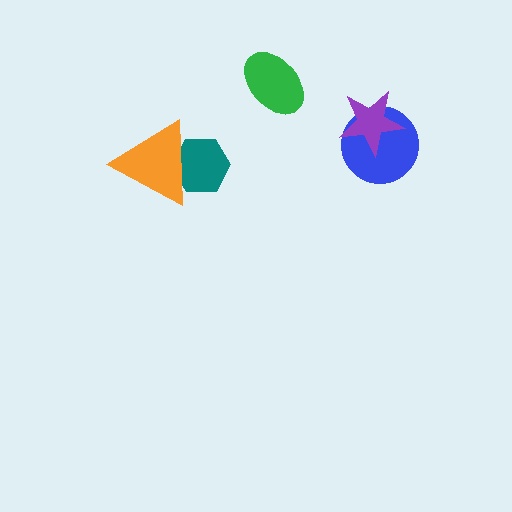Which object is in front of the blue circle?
The purple star is in front of the blue circle.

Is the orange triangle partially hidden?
No, no other shape covers it.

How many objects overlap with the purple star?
1 object overlaps with the purple star.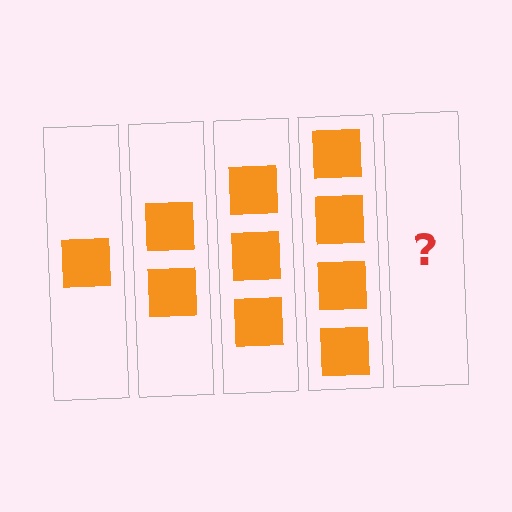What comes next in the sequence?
The next element should be 5 squares.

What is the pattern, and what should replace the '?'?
The pattern is that each step adds one more square. The '?' should be 5 squares.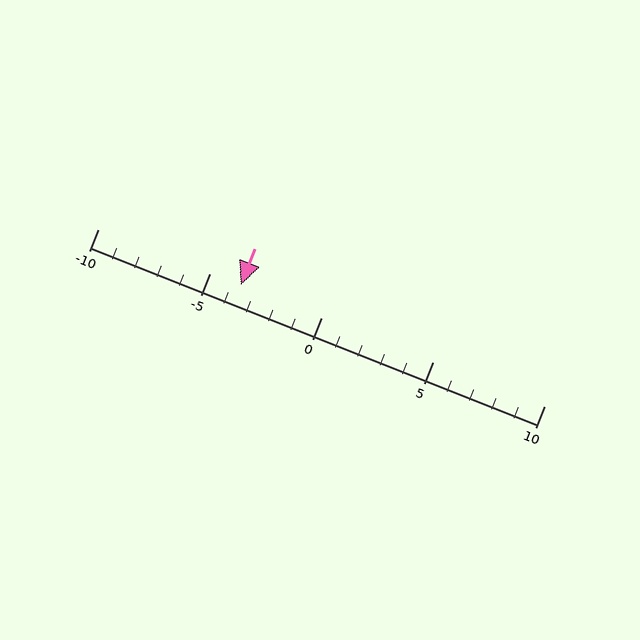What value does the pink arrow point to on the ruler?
The pink arrow points to approximately -4.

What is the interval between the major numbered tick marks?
The major tick marks are spaced 5 units apart.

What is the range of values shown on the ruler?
The ruler shows values from -10 to 10.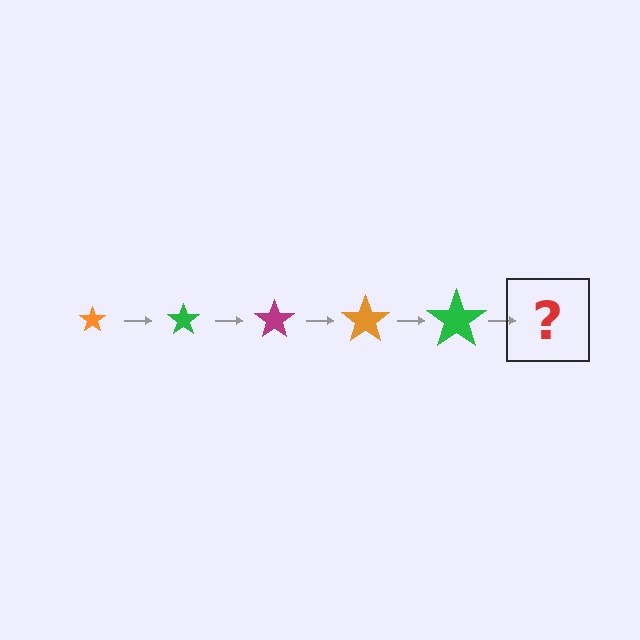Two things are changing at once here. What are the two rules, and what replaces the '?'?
The two rules are that the star grows larger each step and the color cycles through orange, green, and magenta. The '?' should be a magenta star, larger than the previous one.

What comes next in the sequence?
The next element should be a magenta star, larger than the previous one.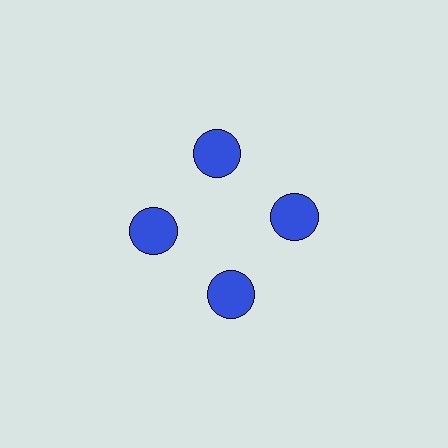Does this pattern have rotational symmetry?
Yes, this pattern has 4-fold rotational symmetry. It looks the same after rotating 90 degrees around the center.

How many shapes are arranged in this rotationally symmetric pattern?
There are 4 shapes, arranged in 4 groups of 1.